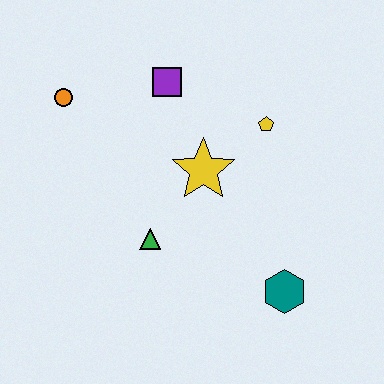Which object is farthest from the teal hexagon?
The orange circle is farthest from the teal hexagon.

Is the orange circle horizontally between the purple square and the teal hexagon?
No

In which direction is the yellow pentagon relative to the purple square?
The yellow pentagon is to the right of the purple square.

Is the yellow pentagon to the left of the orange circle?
No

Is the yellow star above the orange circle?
No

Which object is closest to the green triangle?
The yellow star is closest to the green triangle.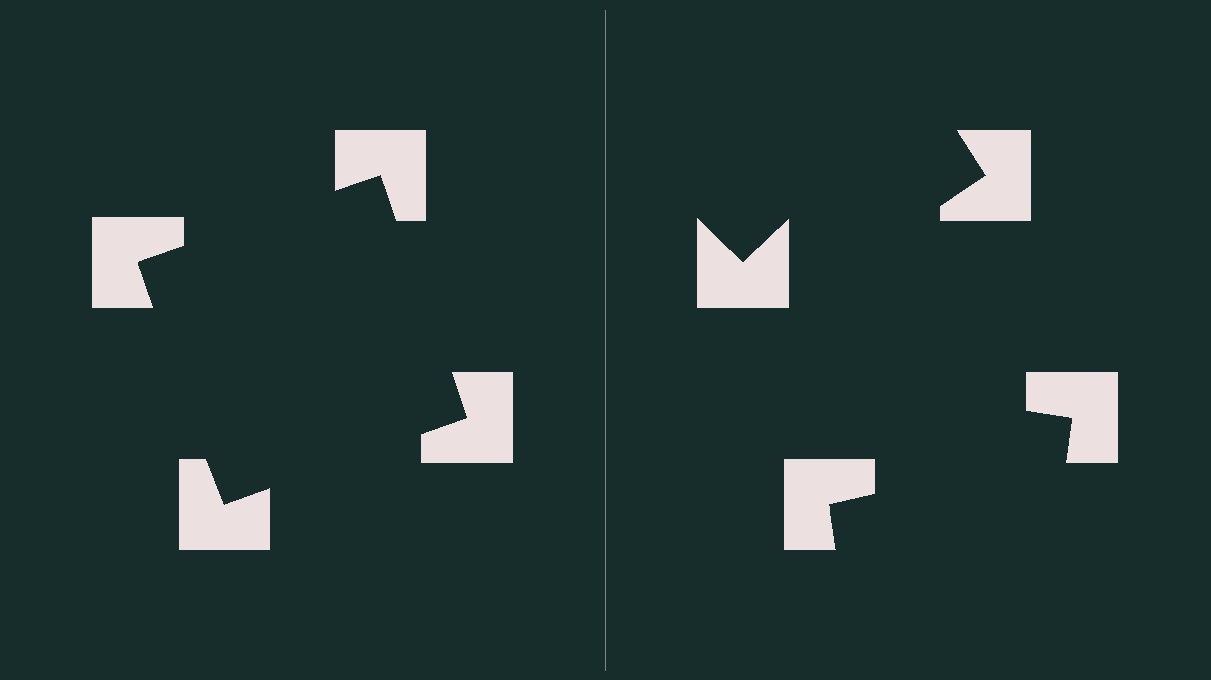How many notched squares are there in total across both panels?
8 — 4 on each side.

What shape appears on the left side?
An illusory square.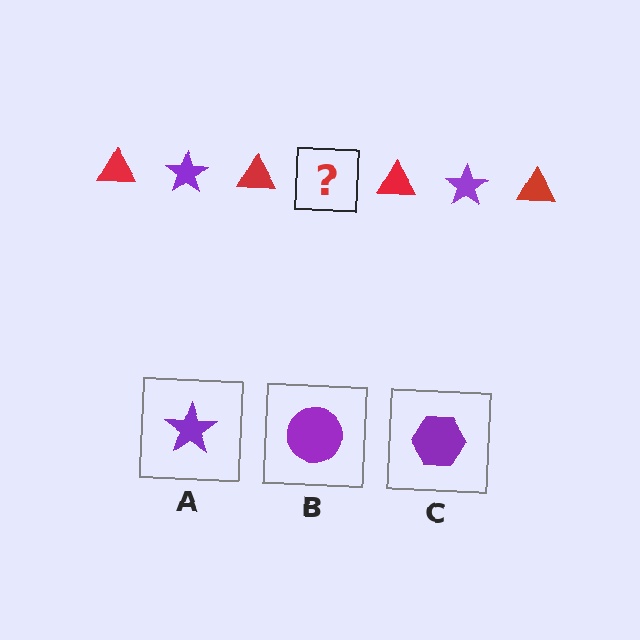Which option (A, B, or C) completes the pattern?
A.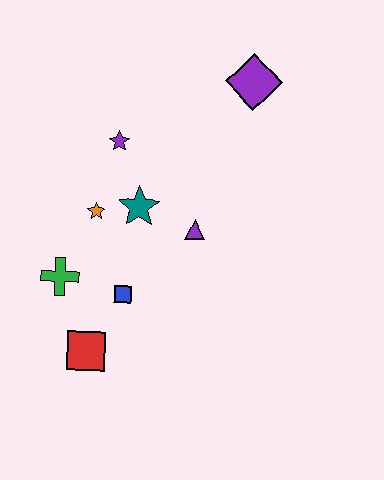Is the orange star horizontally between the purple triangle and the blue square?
No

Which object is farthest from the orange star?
The purple diamond is farthest from the orange star.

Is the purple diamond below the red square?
No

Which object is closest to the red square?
The blue square is closest to the red square.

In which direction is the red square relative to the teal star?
The red square is below the teal star.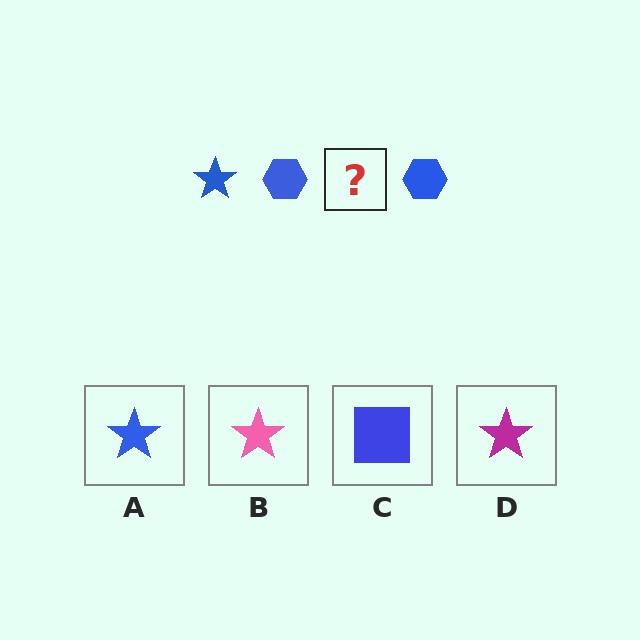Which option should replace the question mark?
Option A.